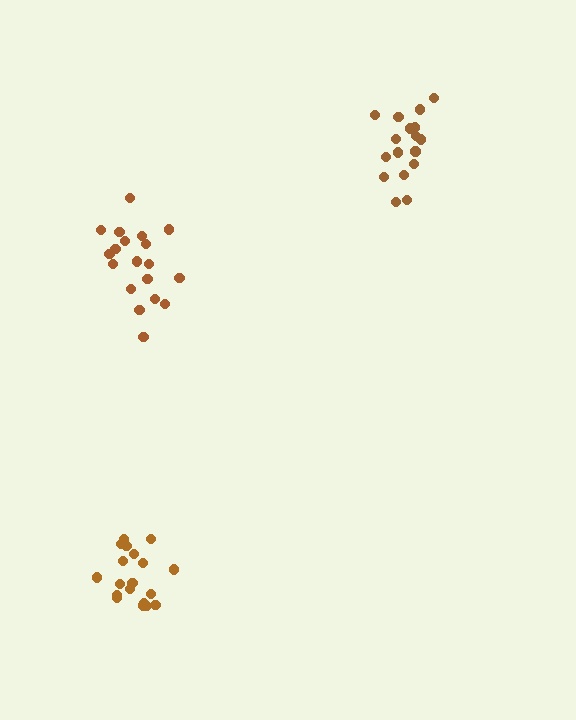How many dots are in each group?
Group 1: 17 dots, Group 2: 19 dots, Group 3: 19 dots (55 total).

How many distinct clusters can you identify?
There are 3 distinct clusters.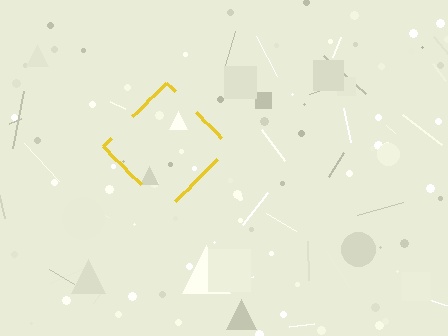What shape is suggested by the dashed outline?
The dashed outline suggests a diamond.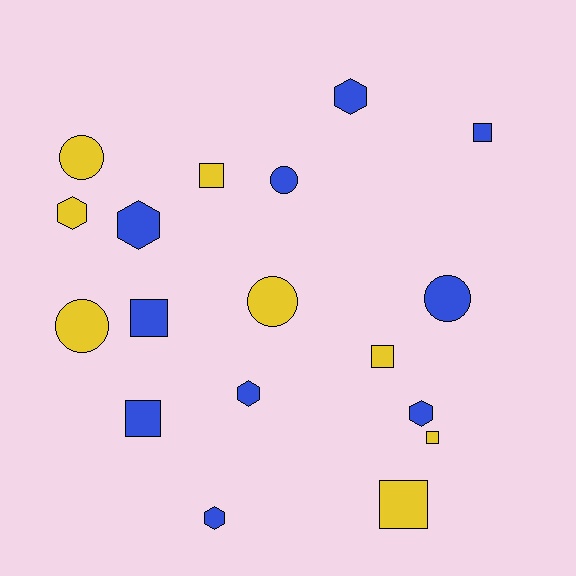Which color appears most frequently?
Blue, with 10 objects.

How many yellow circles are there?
There are 3 yellow circles.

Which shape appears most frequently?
Square, with 7 objects.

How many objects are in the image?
There are 18 objects.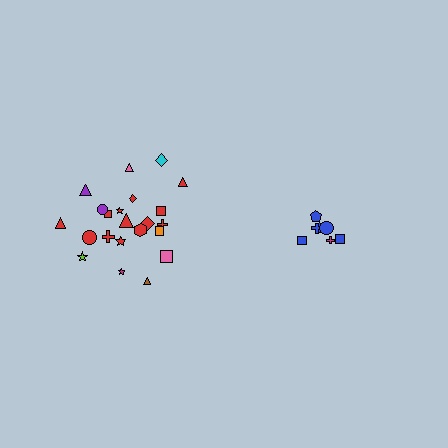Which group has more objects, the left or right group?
The left group.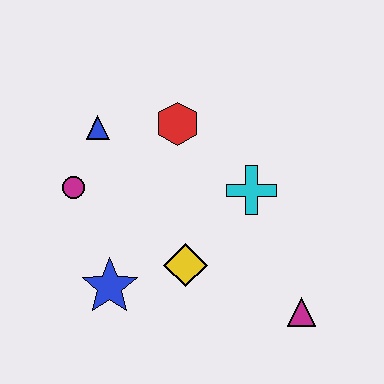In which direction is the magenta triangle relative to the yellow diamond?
The magenta triangle is to the right of the yellow diamond.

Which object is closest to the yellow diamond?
The blue star is closest to the yellow diamond.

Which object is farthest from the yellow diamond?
The blue triangle is farthest from the yellow diamond.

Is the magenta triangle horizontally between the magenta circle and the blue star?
No